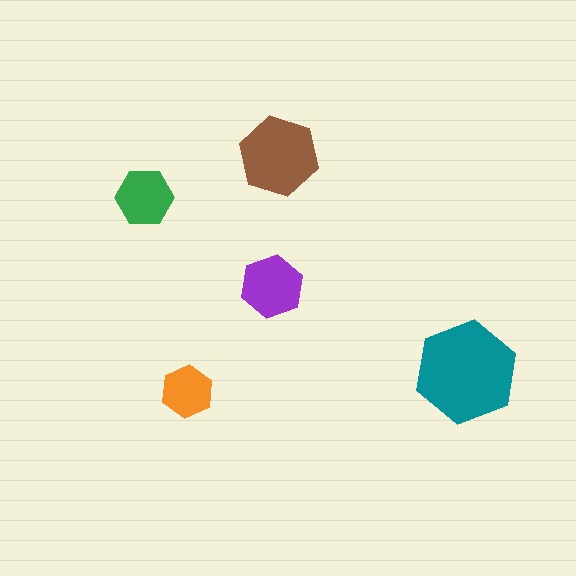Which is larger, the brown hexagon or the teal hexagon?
The teal one.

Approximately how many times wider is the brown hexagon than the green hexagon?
About 1.5 times wider.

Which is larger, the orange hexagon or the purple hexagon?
The purple one.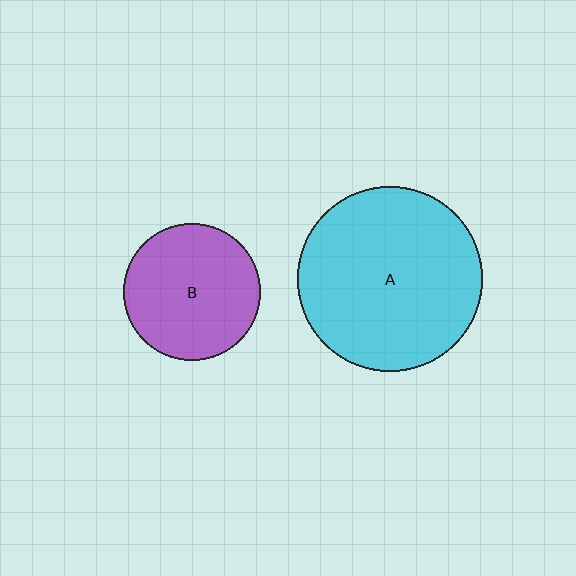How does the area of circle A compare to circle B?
Approximately 1.8 times.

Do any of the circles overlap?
No, none of the circles overlap.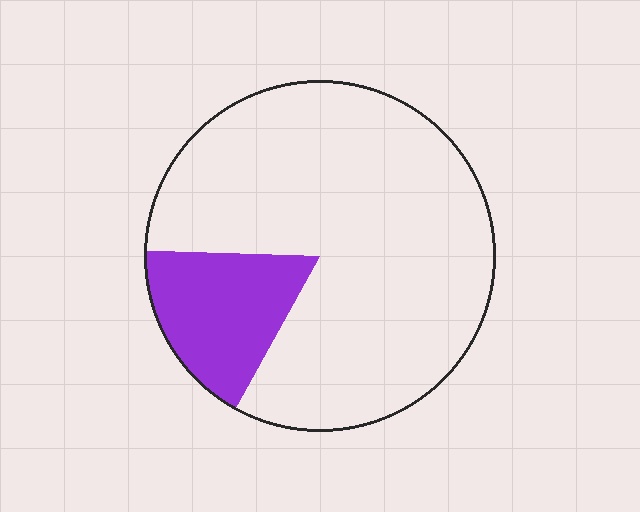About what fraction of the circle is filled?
About one sixth (1/6).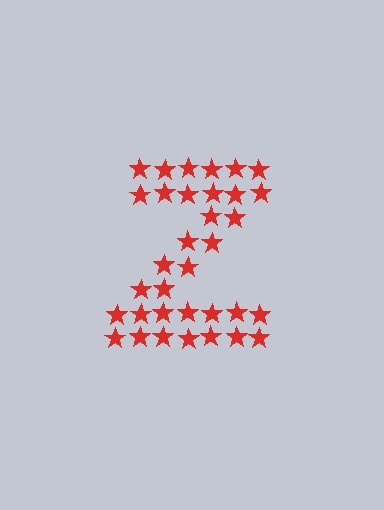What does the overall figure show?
The overall figure shows the letter Z.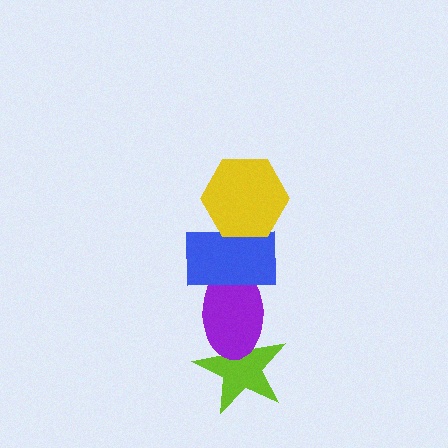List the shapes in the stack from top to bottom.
From top to bottom: the yellow hexagon, the blue rectangle, the purple ellipse, the lime star.